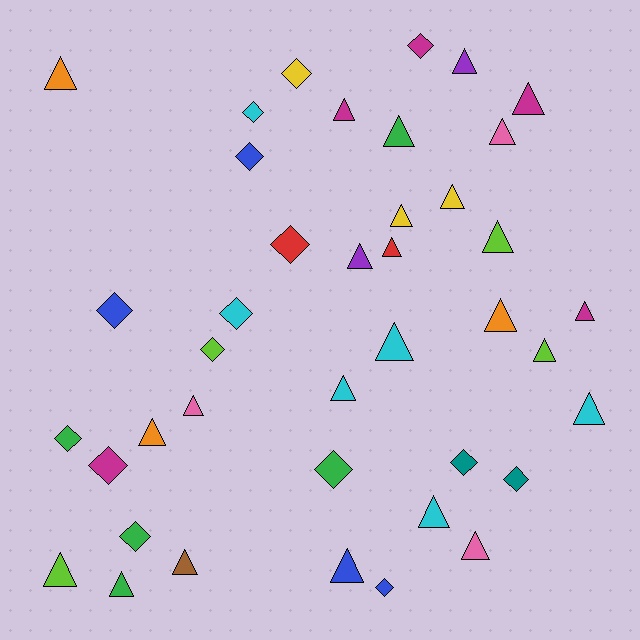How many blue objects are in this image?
There are 4 blue objects.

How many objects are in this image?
There are 40 objects.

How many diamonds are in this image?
There are 15 diamonds.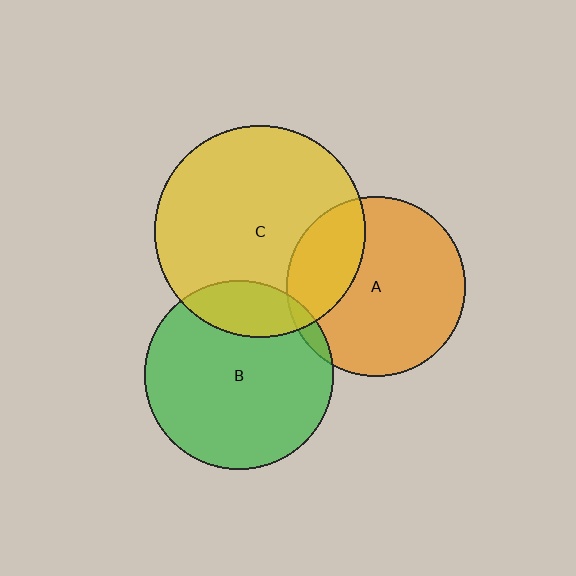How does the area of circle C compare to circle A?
Approximately 1.4 times.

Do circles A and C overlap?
Yes.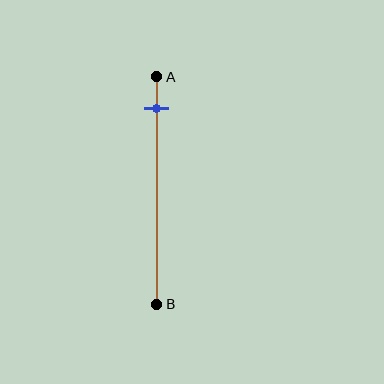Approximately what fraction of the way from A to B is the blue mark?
The blue mark is approximately 15% of the way from A to B.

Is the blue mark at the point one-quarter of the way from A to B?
No, the mark is at about 15% from A, not at the 25% one-quarter point.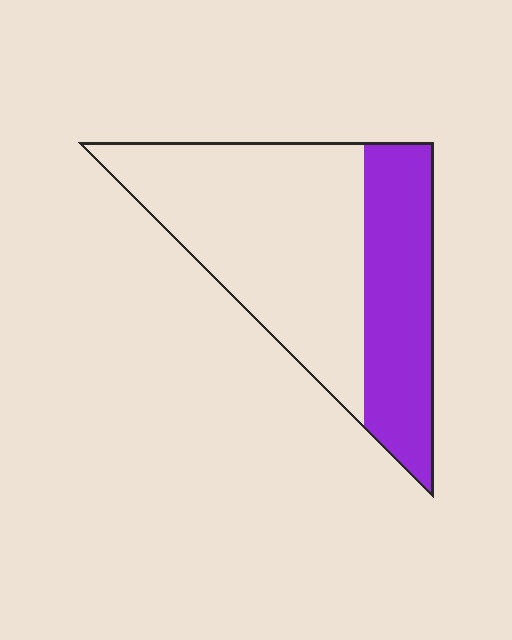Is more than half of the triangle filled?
No.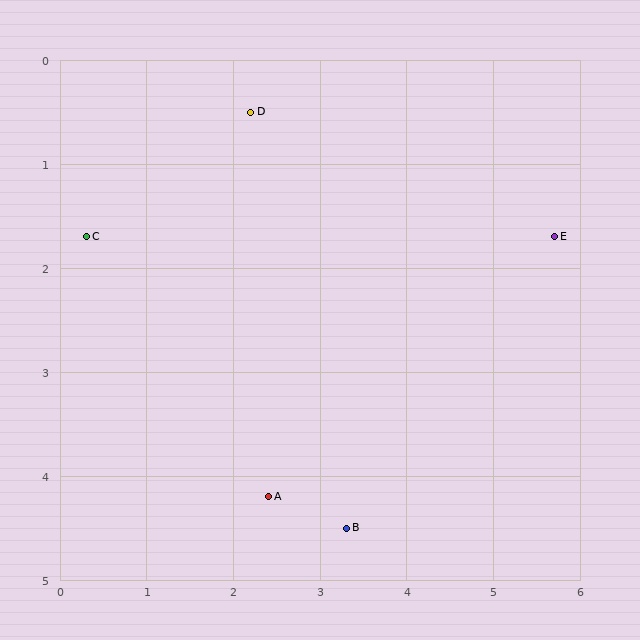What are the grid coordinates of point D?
Point D is at approximately (2.2, 0.5).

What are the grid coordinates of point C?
Point C is at approximately (0.3, 1.7).